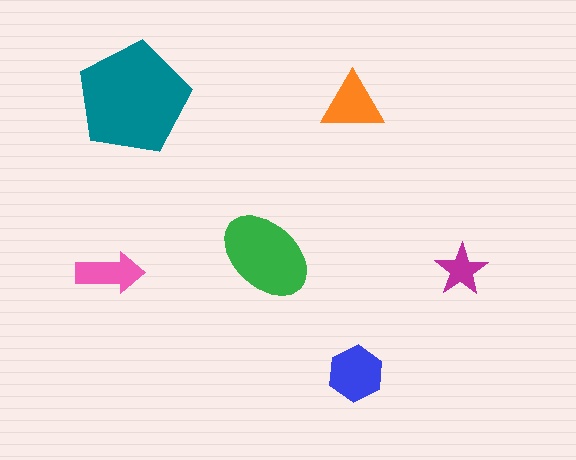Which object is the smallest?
The magenta star.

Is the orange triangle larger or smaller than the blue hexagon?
Smaller.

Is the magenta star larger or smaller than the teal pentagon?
Smaller.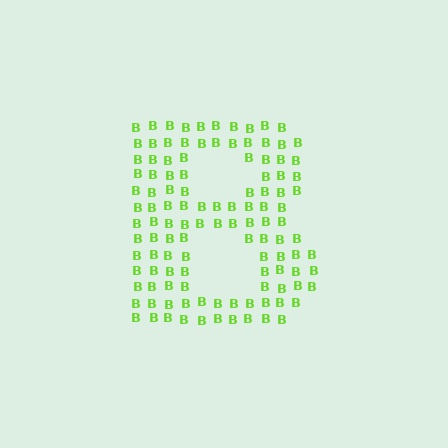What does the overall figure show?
The overall figure shows the letter B.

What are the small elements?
The small elements are letter B's.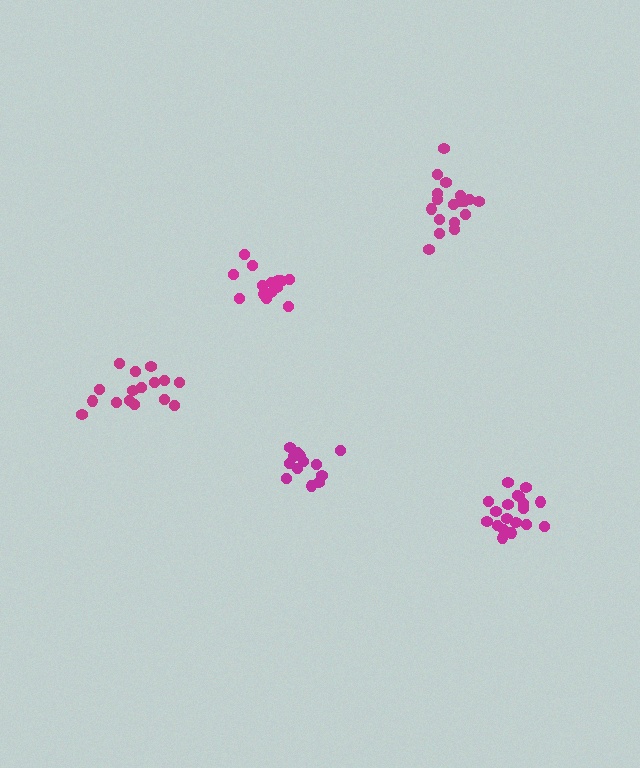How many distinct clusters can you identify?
There are 5 distinct clusters.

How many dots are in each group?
Group 1: 13 dots, Group 2: 19 dots, Group 3: 14 dots, Group 4: 18 dots, Group 5: 16 dots (80 total).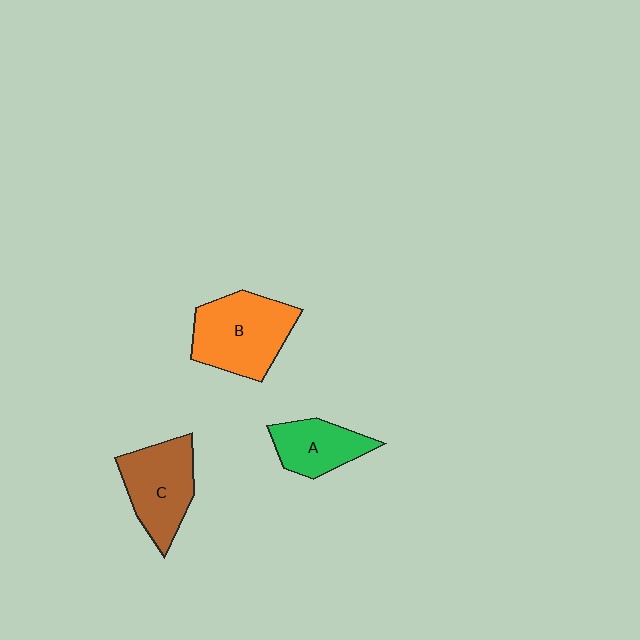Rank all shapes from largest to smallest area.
From largest to smallest: B (orange), C (brown), A (green).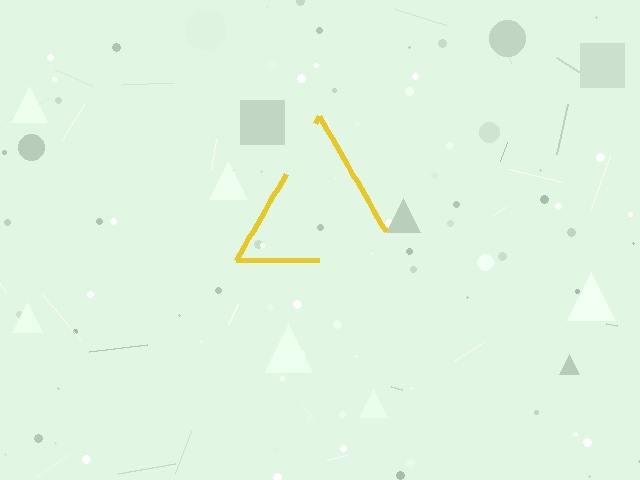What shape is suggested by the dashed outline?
The dashed outline suggests a triangle.